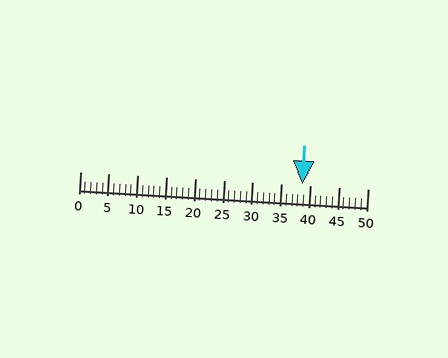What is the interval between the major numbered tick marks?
The major tick marks are spaced 5 units apart.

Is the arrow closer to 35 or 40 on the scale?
The arrow is closer to 40.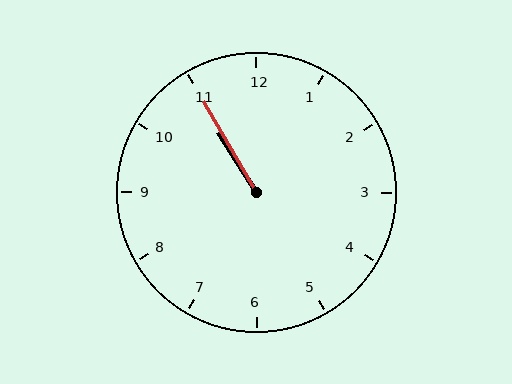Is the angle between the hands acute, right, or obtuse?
It is acute.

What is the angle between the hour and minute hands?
Approximately 2 degrees.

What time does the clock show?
10:55.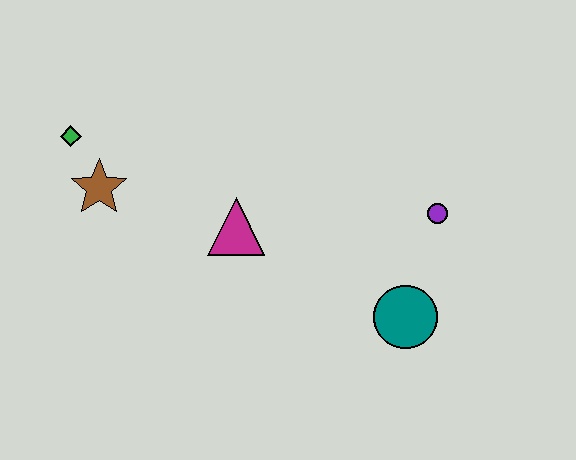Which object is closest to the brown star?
The green diamond is closest to the brown star.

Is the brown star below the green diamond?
Yes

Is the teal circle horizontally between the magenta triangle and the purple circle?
Yes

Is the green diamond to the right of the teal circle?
No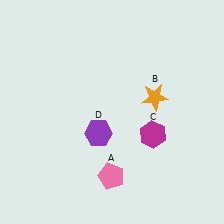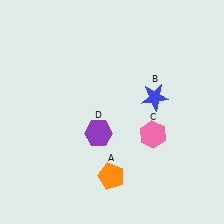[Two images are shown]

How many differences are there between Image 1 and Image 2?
There are 3 differences between the two images.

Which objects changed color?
A changed from pink to orange. B changed from orange to blue. C changed from magenta to pink.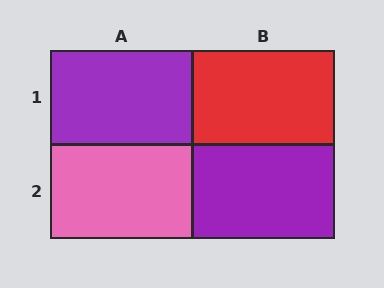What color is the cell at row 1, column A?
Purple.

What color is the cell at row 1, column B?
Red.